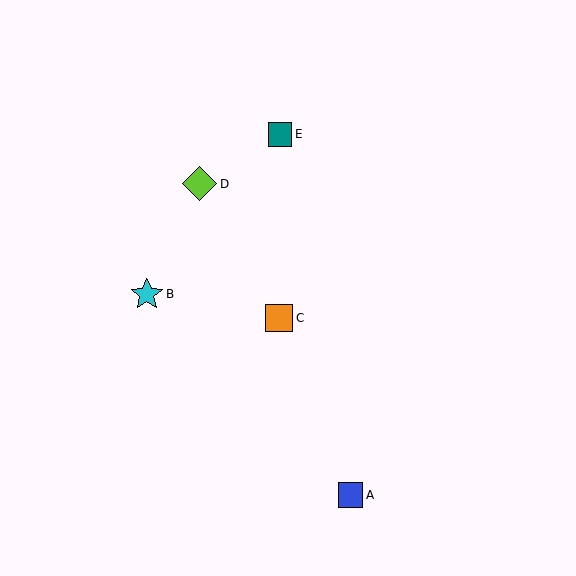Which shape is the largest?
The lime diamond (labeled D) is the largest.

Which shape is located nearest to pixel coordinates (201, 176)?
The lime diamond (labeled D) at (200, 184) is nearest to that location.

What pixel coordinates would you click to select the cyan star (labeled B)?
Click at (147, 294) to select the cyan star B.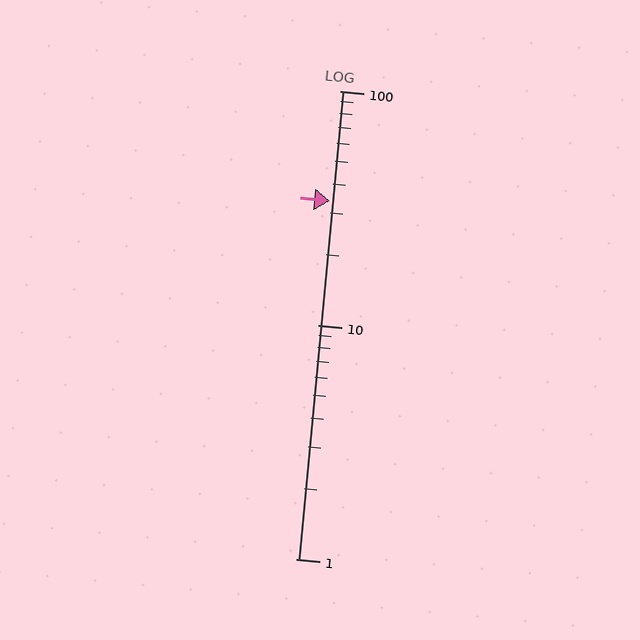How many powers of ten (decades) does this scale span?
The scale spans 2 decades, from 1 to 100.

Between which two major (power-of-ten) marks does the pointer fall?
The pointer is between 10 and 100.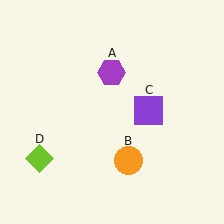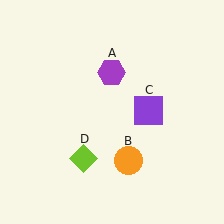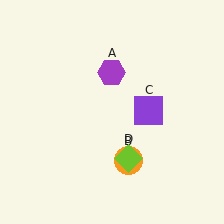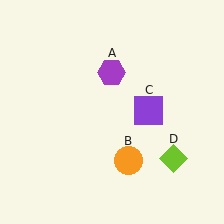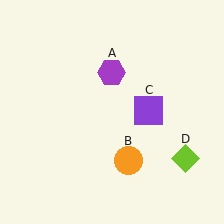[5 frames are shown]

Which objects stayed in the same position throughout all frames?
Purple hexagon (object A) and orange circle (object B) and purple square (object C) remained stationary.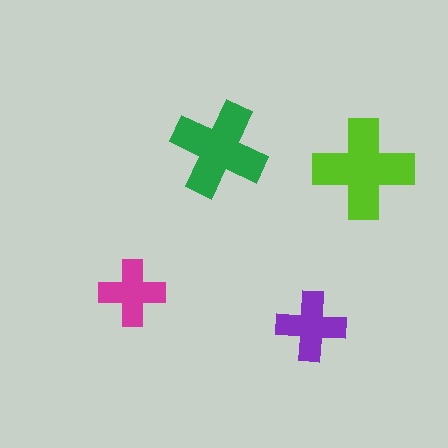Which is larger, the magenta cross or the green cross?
The green one.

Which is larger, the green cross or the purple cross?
The green one.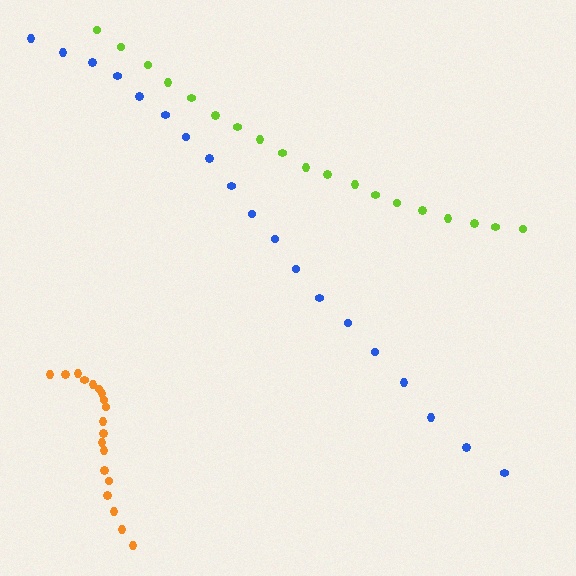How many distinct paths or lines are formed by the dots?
There are 3 distinct paths.